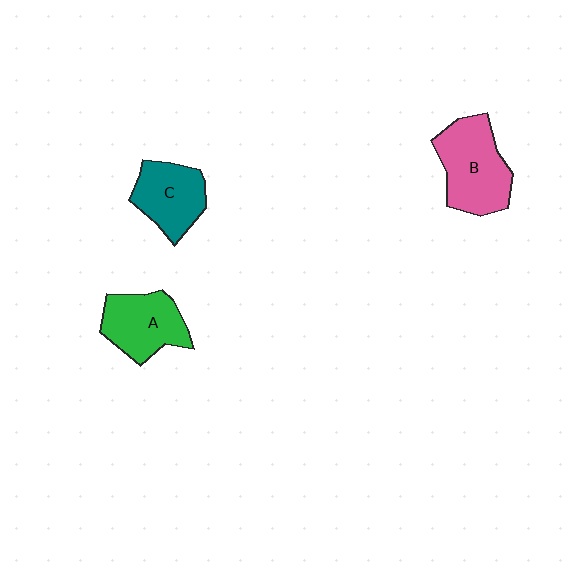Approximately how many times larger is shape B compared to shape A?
Approximately 1.2 times.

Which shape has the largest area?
Shape B (pink).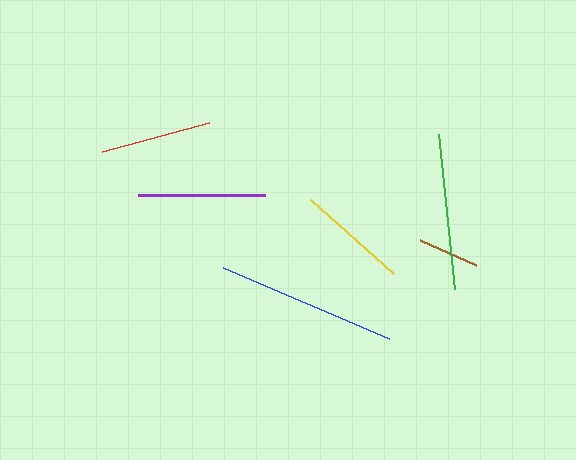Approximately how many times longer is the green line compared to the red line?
The green line is approximately 1.4 times the length of the red line.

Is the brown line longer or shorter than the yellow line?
The yellow line is longer than the brown line.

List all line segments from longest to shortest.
From longest to shortest: blue, green, purple, yellow, red, brown.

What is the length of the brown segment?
The brown segment is approximately 61 pixels long.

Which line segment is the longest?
The blue line is the longest at approximately 181 pixels.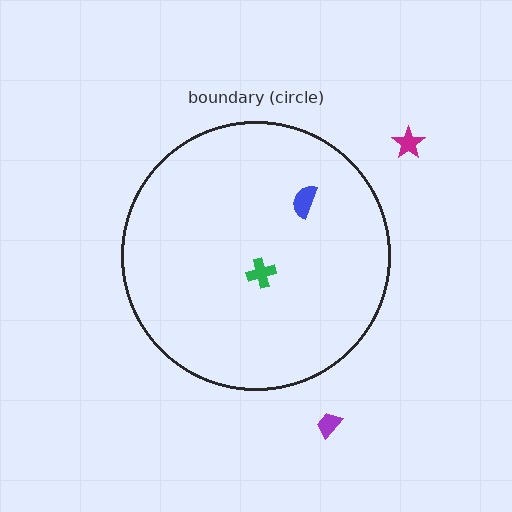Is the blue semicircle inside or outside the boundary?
Inside.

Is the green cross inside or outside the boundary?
Inside.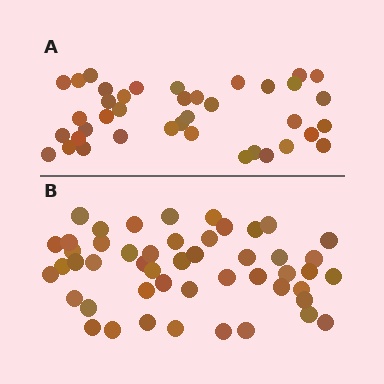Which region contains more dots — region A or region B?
Region B (the bottom region) has more dots.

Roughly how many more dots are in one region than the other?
Region B has roughly 10 or so more dots than region A.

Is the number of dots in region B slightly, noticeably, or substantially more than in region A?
Region B has noticeably more, but not dramatically so. The ratio is roughly 1.3 to 1.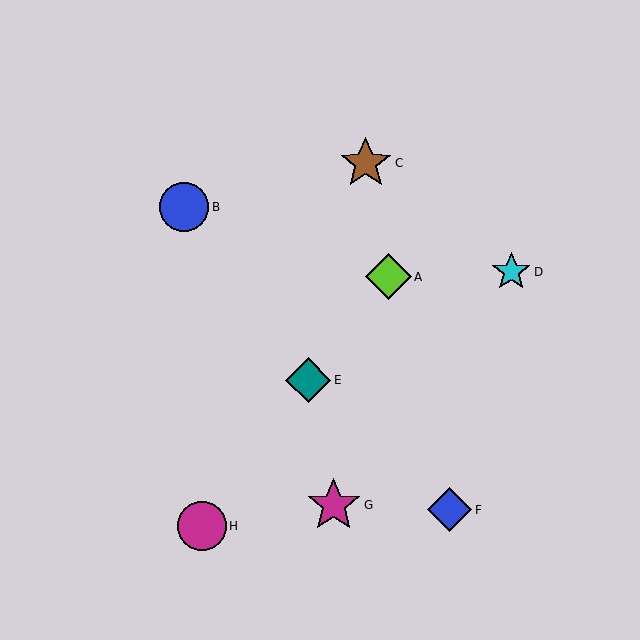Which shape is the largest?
The magenta star (labeled G) is the largest.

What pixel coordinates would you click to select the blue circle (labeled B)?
Click at (184, 207) to select the blue circle B.